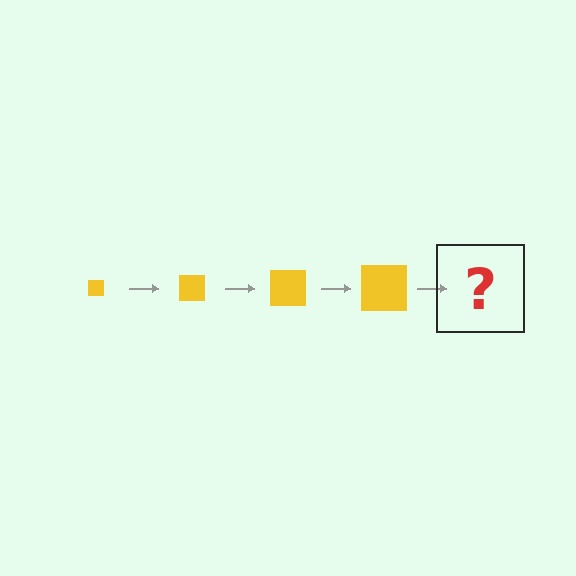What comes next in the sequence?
The next element should be a yellow square, larger than the previous one.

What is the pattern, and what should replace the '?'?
The pattern is that the square gets progressively larger each step. The '?' should be a yellow square, larger than the previous one.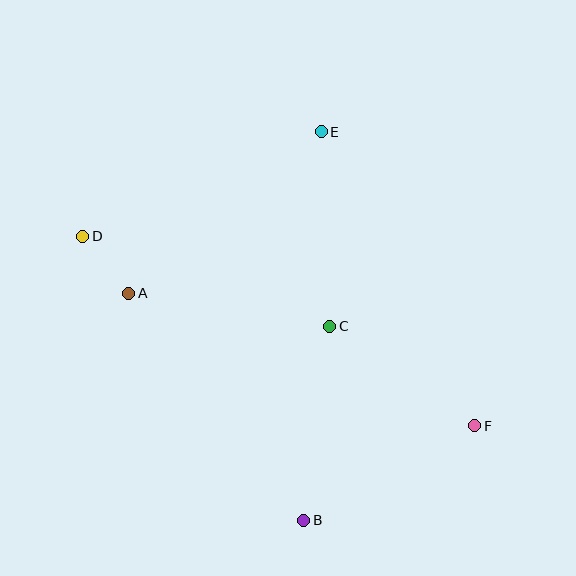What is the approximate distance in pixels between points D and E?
The distance between D and E is approximately 260 pixels.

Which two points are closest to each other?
Points A and D are closest to each other.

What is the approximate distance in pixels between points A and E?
The distance between A and E is approximately 251 pixels.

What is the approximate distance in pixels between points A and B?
The distance between A and B is approximately 286 pixels.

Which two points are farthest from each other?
Points D and F are farthest from each other.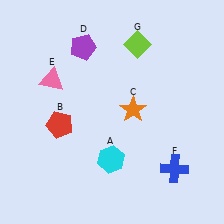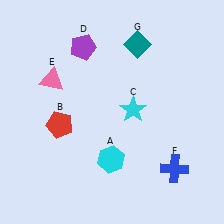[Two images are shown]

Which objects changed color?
C changed from orange to cyan. G changed from lime to teal.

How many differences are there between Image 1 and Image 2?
There are 2 differences between the two images.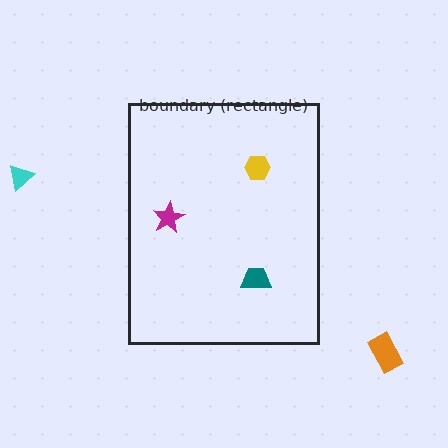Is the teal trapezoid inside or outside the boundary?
Inside.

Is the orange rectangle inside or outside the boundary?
Outside.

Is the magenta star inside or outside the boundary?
Inside.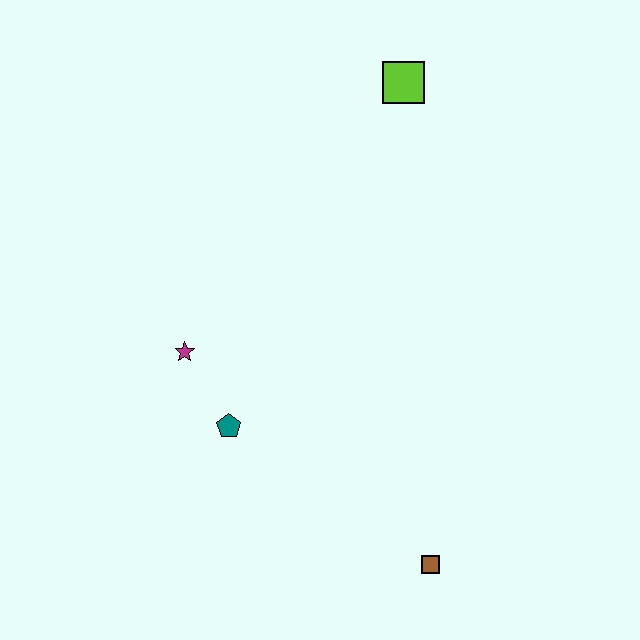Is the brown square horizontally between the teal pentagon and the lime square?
No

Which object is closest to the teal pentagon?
The magenta star is closest to the teal pentagon.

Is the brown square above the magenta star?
No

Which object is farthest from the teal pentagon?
The lime square is farthest from the teal pentagon.